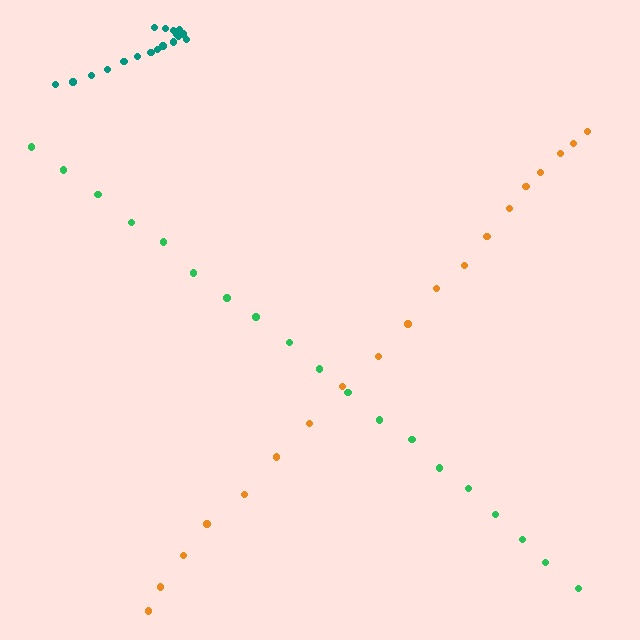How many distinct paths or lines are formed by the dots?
There are 3 distinct paths.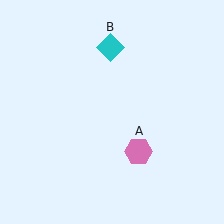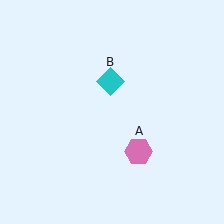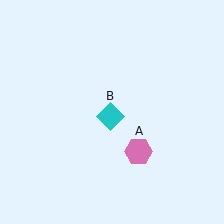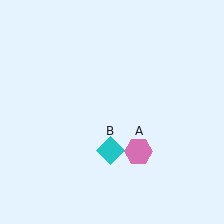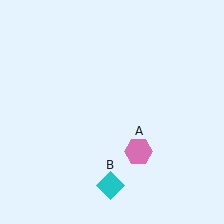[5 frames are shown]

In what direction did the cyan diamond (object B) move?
The cyan diamond (object B) moved down.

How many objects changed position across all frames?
1 object changed position: cyan diamond (object B).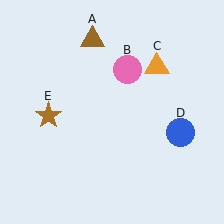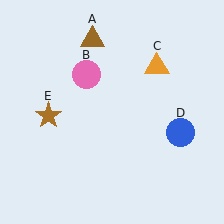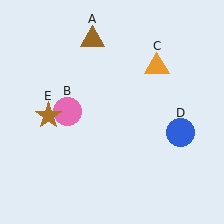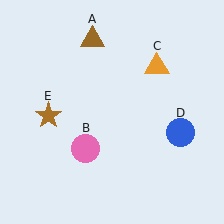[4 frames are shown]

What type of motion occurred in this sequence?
The pink circle (object B) rotated counterclockwise around the center of the scene.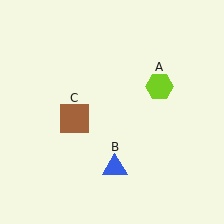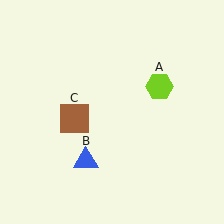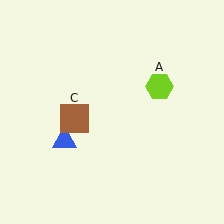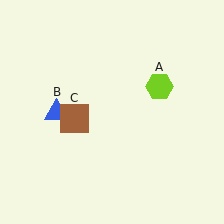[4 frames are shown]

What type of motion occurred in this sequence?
The blue triangle (object B) rotated clockwise around the center of the scene.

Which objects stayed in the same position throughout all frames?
Lime hexagon (object A) and brown square (object C) remained stationary.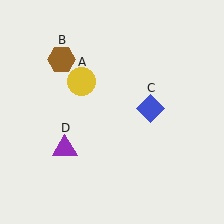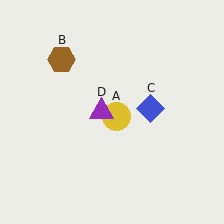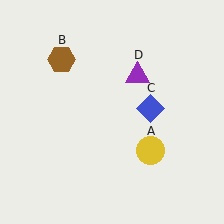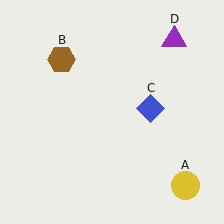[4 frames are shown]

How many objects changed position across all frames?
2 objects changed position: yellow circle (object A), purple triangle (object D).